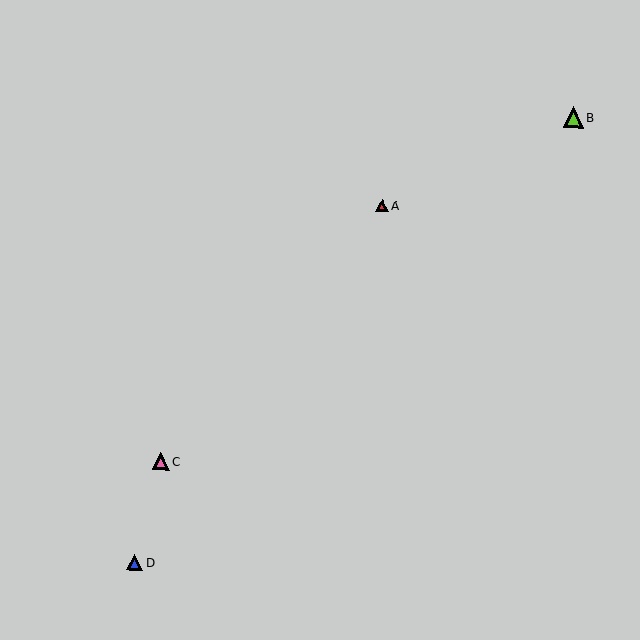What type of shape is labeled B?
Shape B is a lime triangle.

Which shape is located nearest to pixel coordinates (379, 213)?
The red triangle (labeled A) at (382, 205) is nearest to that location.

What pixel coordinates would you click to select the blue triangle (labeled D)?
Click at (134, 562) to select the blue triangle D.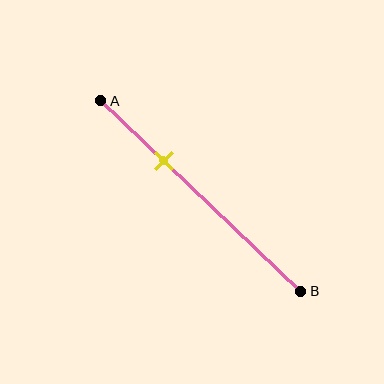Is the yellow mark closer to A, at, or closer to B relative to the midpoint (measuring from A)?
The yellow mark is closer to point A than the midpoint of segment AB.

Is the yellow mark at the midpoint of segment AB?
No, the mark is at about 30% from A, not at the 50% midpoint.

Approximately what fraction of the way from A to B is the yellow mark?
The yellow mark is approximately 30% of the way from A to B.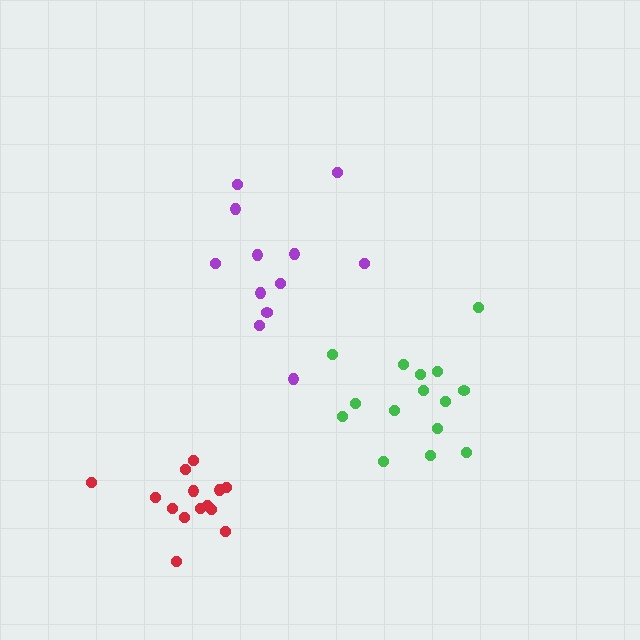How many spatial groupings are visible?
There are 3 spatial groupings.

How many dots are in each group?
Group 1: 14 dots, Group 2: 12 dots, Group 3: 15 dots (41 total).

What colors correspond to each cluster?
The clusters are colored: red, purple, green.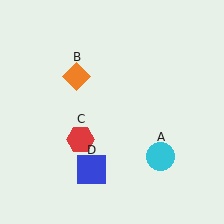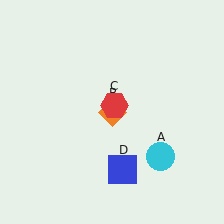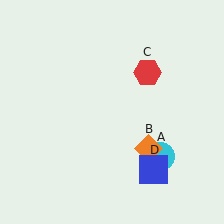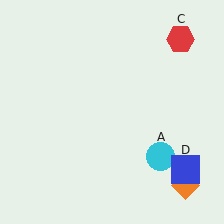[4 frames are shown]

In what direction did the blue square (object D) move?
The blue square (object D) moved right.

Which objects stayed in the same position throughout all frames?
Cyan circle (object A) remained stationary.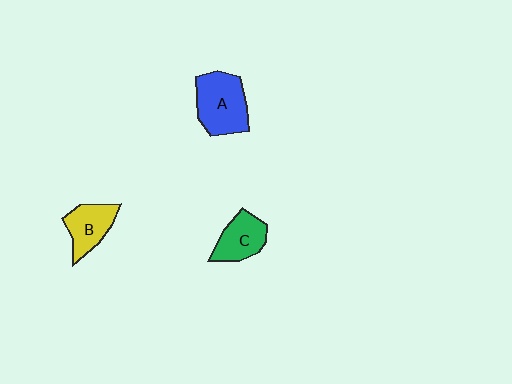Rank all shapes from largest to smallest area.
From largest to smallest: A (blue), B (yellow), C (green).